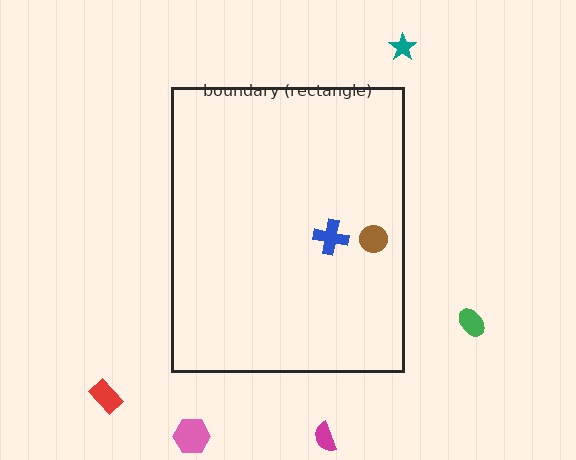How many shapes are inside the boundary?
2 inside, 5 outside.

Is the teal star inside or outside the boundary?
Outside.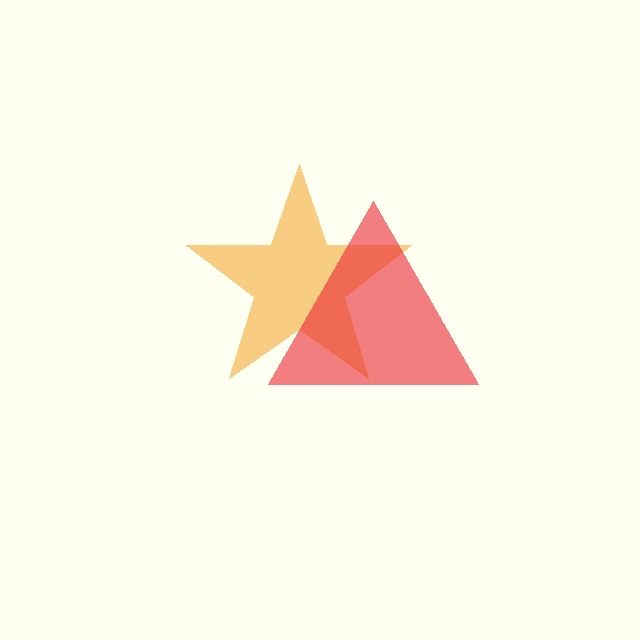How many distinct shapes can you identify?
There are 2 distinct shapes: an orange star, a red triangle.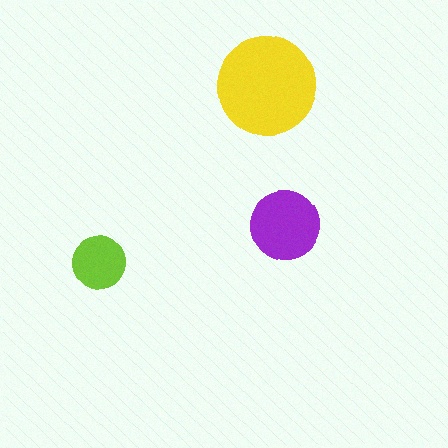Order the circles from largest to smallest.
the yellow one, the purple one, the lime one.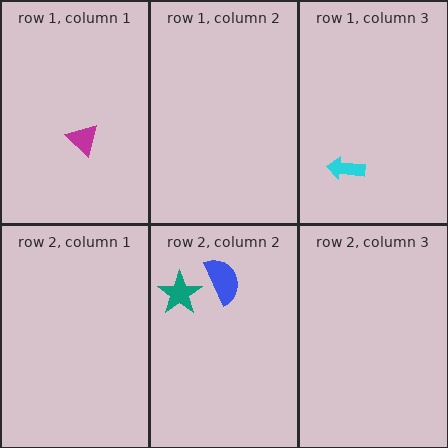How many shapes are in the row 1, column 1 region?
1.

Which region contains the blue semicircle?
The row 2, column 2 region.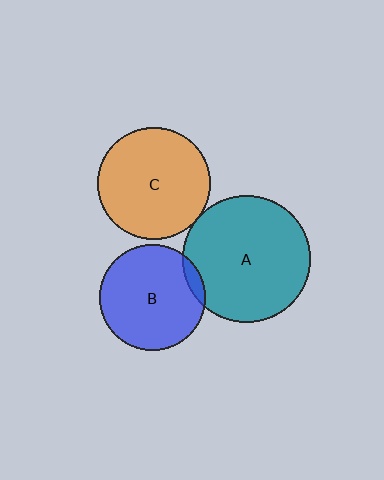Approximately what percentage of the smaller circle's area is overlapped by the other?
Approximately 5%.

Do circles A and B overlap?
Yes.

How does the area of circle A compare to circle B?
Approximately 1.5 times.